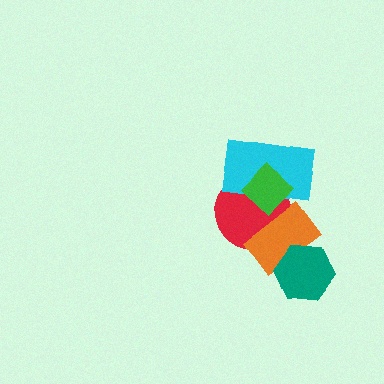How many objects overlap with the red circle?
3 objects overlap with the red circle.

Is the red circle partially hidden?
Yes, it is partially covered by another shape.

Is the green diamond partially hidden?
No, no other shape covers it.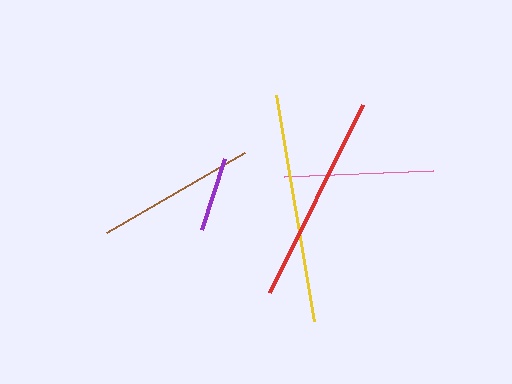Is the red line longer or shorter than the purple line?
The red line is longer than the purple line.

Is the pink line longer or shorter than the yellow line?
The yellow line is longer than the pink line.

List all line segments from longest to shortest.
From longest to shortest: yellow, red, brown, pink, purple.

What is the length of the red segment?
The red segment is approximately 210 pixels long.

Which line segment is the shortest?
The purple line is the shortest at approximately 75 pixels.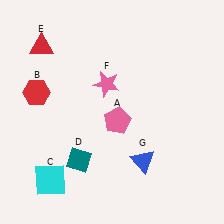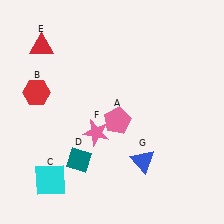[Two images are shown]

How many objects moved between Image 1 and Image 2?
1 object moved between the two images.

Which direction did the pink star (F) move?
The pink star (F) moved down.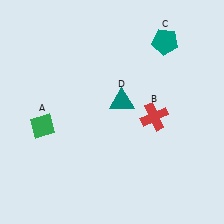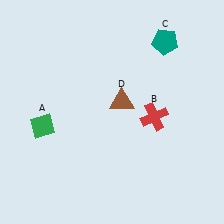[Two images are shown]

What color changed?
The triangle (D) changed from teal in Image 1 to brown in Image 2.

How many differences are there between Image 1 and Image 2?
There is 1 difference between the two images.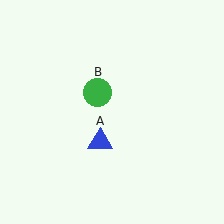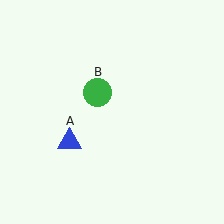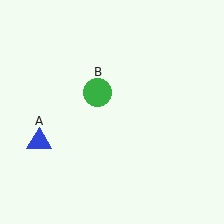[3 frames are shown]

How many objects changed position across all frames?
1 object changed position: blue triangle (object A).